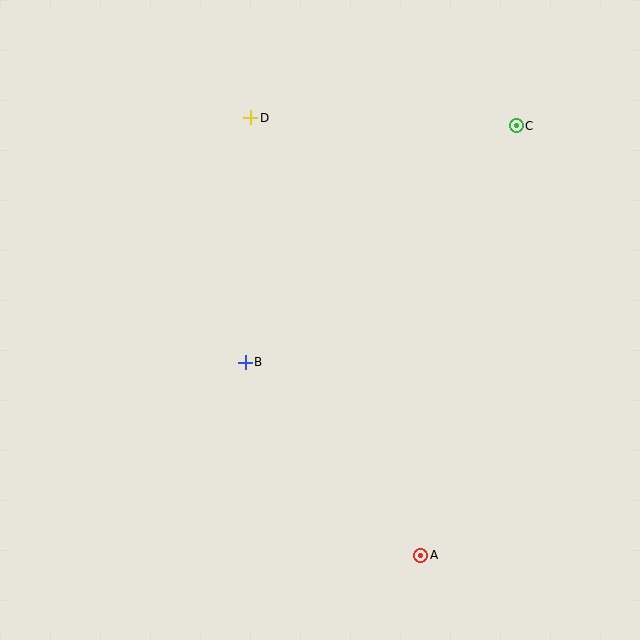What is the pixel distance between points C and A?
The distance between C and A is 440 pixels.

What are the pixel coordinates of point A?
Point A is at (421, 555).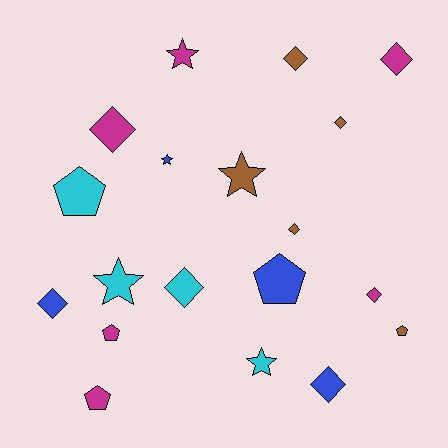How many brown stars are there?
There is 1 brown star.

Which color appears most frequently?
Magenta, with 6 objects.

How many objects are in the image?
There are 19 objects.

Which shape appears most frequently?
Diamond, with 9 objects.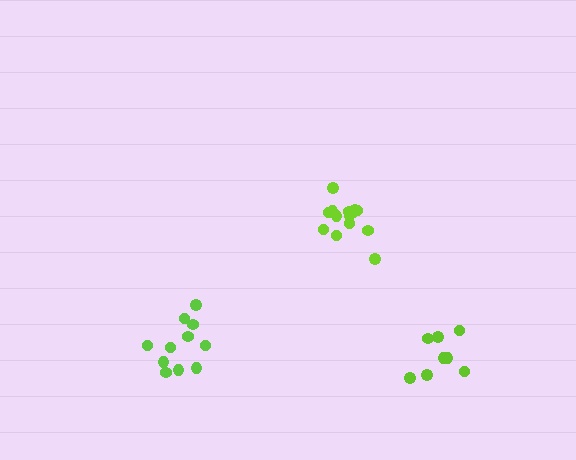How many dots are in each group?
Group 1: 11 dots, Group 2: 14 dots, Group 3: 8 dots (33 total).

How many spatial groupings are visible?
There are 3 spatial groupings.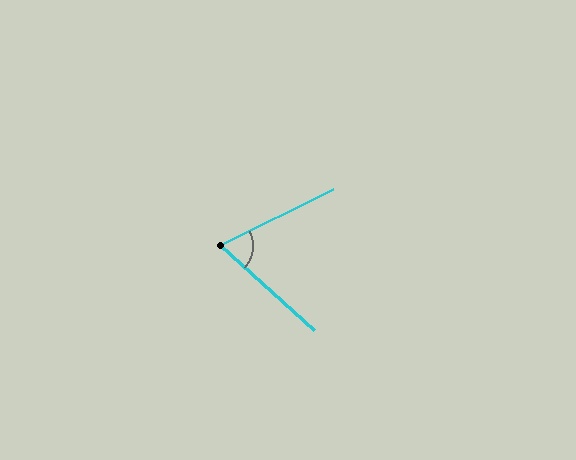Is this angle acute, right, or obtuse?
It is acute.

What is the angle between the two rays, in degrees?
Approximately 68 degrees.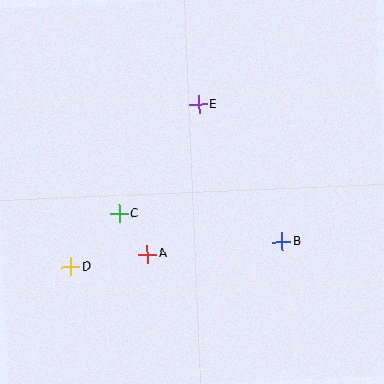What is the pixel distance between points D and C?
The distance between D and C is 72 pixels.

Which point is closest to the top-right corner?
Point E is closest to the top-right corner.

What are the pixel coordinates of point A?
Point A is at (147, 254).